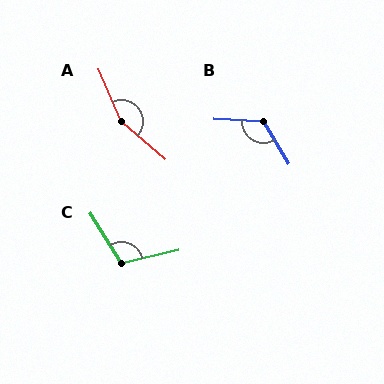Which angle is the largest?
A, at approximately 154 degrees.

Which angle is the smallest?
C, at approximately 109 degrees.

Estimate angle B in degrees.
Approximately 124 degrees.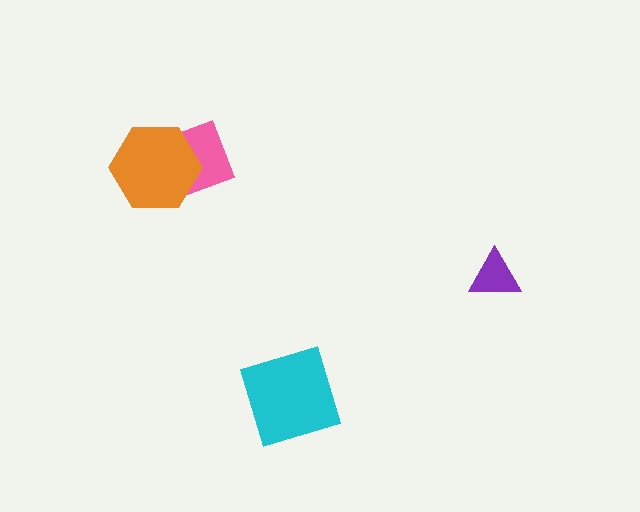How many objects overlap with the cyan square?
0 objects overlap with the cyan square.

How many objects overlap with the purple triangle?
0 objects overlap with the purple triangle.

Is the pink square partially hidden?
Yes, it is partially covered by another shape.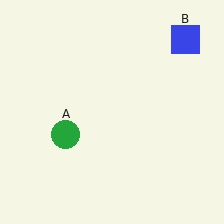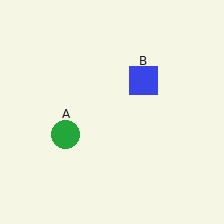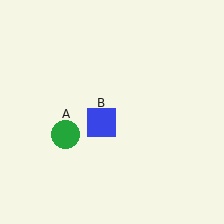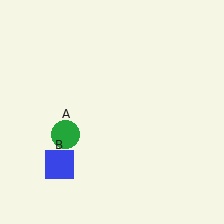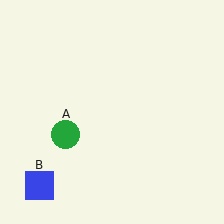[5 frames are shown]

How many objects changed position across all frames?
1 object changed position: blue square (object B).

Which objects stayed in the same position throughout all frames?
Green circle (object A) remained stationary.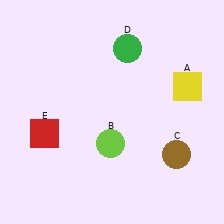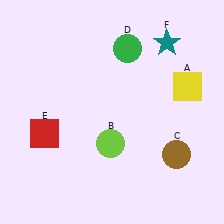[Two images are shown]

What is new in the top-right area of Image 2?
A teal star (F) was added in the top-right area of Image 2.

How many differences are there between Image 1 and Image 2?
There is 1 difference between the two images.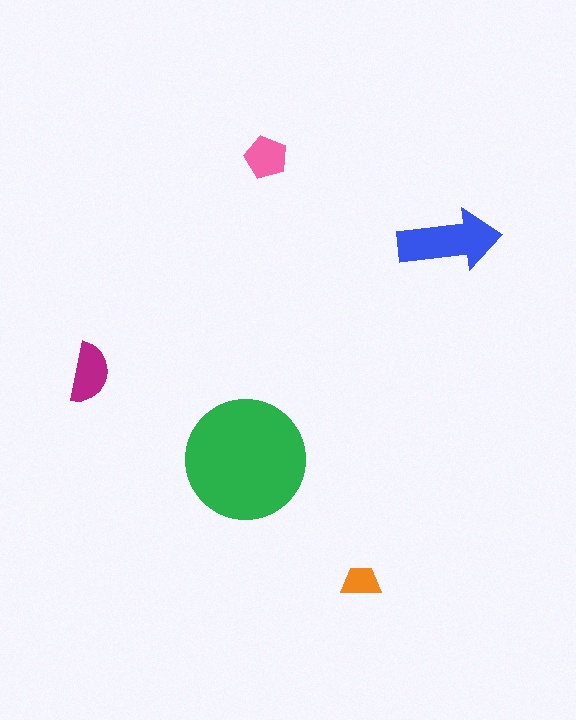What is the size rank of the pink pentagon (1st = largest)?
4th.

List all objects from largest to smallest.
The green circle, the blue arrow, the magenta semicircle, the pink pentagon, the orange trapezoid.